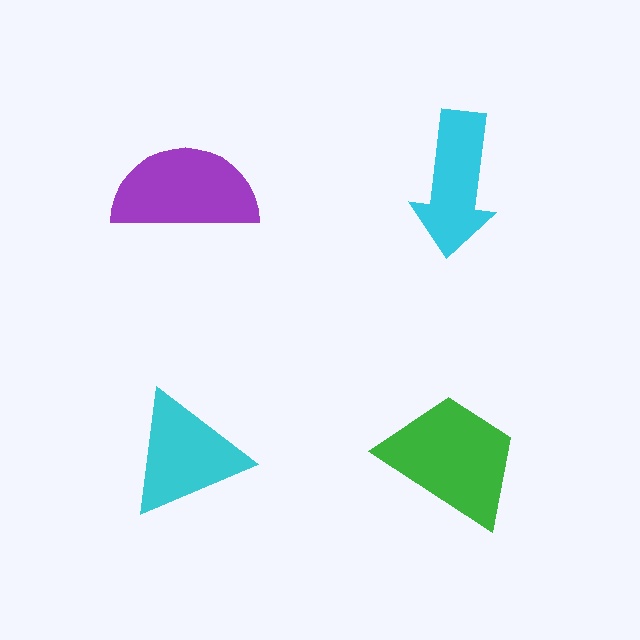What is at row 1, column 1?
A purple semicircle.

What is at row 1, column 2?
A cyan arrow.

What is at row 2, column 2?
A green trapezoid.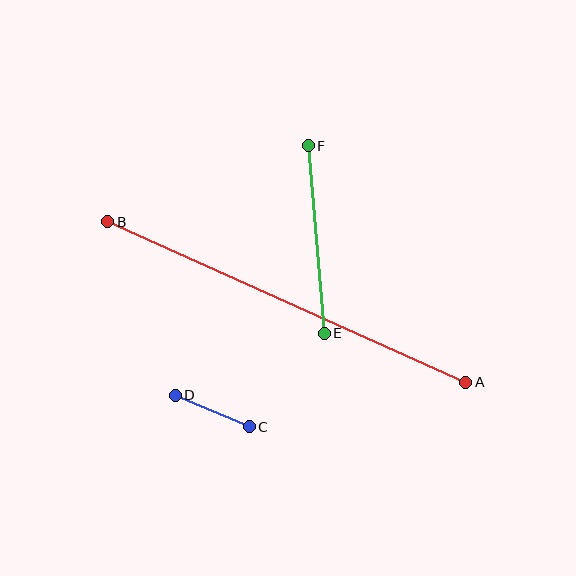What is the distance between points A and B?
The distance is approximately 392 pixels.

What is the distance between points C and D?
The distance is approximately 81 pixels.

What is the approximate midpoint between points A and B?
The midpoint is at approximately (287, 302) pixels.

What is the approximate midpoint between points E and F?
The midpoint is at approximately (316, 239) pixels.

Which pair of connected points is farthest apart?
Points A and B are farthest apart.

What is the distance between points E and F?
The distance is approximately 188 pixels.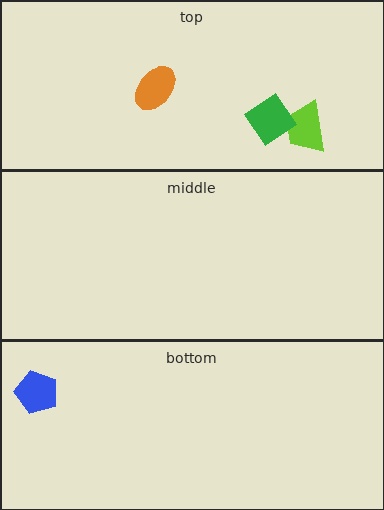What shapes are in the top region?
The lime trapezoid, the green diamond, the orange ellipse.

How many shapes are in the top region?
3.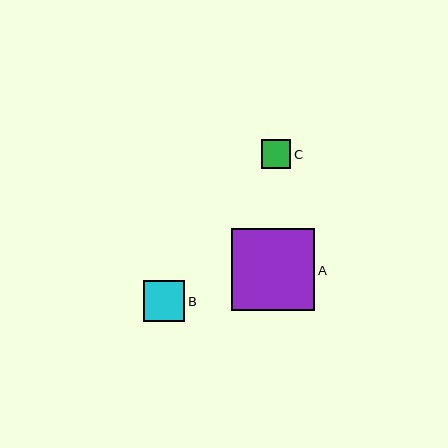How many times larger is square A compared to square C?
Square A is approximately 2.8 times the size of square C.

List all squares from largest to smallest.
From largest to smallest: A, B, C.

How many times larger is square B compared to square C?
Square B is approximately 1.4 times the size of square C.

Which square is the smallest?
Square C is the smallest with a size of approximately 29 pixels.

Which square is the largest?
Square A is the largest with a size of approximately 83 pixels.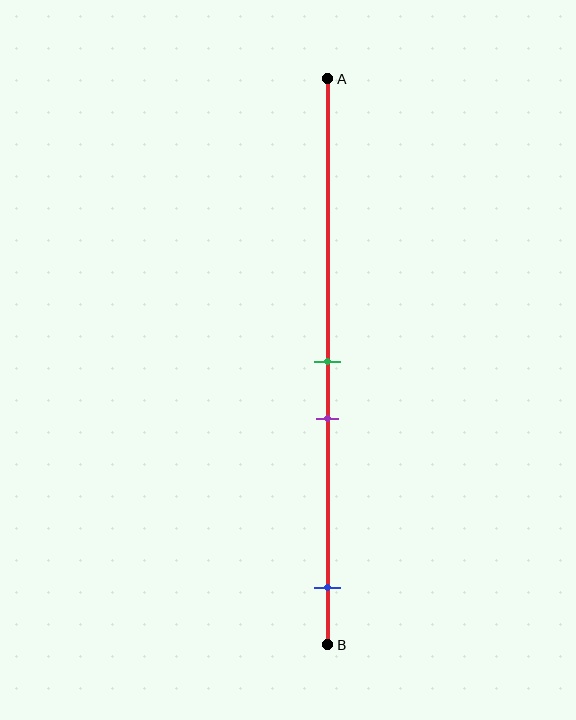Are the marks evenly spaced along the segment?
No, the marks are not evenly spaced.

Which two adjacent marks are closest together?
The green and purple marks are the closest adjacent pair.